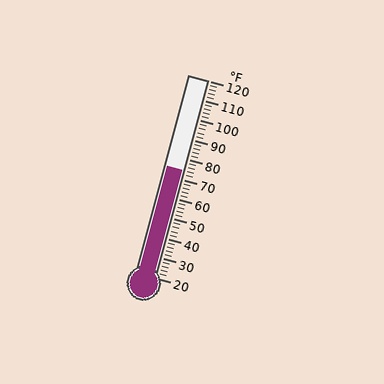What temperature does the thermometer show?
The thermometer shows approximately 74°F.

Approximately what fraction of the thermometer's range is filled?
The thermometer is filled to approximately 55% of its range.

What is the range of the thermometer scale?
The thermometer scale ranges from 20°F to 120°F.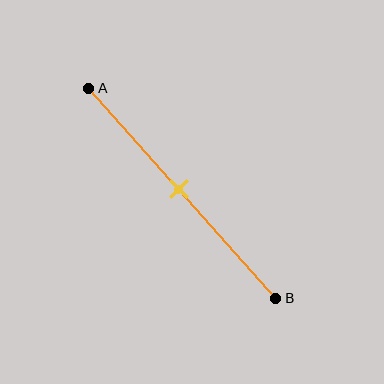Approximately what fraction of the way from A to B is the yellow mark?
The yellow mark is approximately 50% of the way from A to B.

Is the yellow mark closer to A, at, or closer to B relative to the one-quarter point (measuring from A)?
The yellow mark is closer to point B than the one-quarter point of segment AB.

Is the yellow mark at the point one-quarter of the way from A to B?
No, the mark is at about 50% from A, not at the 25% one-quarter point.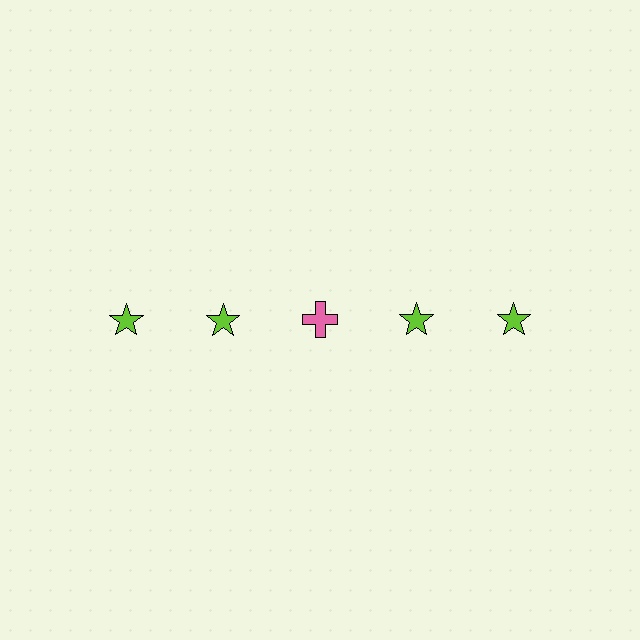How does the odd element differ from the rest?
It differs in both color (pink instead of lime) and shape (cross instead of star).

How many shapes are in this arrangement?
There are 5 shapes arranged in a grid pattern.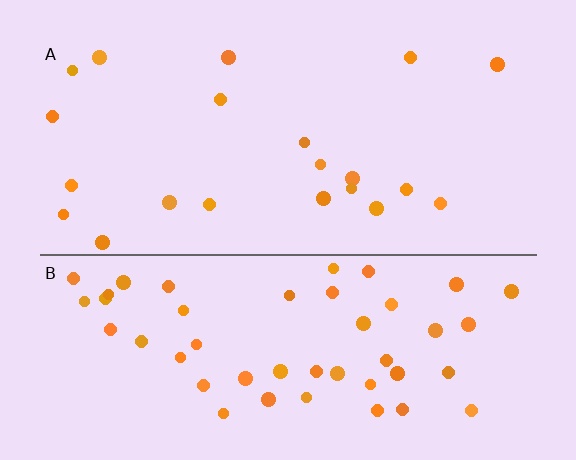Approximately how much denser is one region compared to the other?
Approximately 2.3× — region B over region A.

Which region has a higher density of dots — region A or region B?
B (the bottom).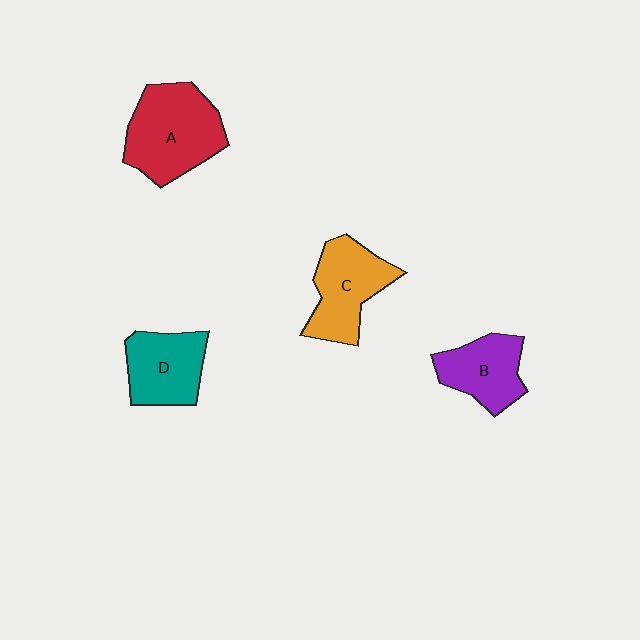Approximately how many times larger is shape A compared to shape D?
Approximately 1.4 times.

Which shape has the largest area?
Shape A (red).